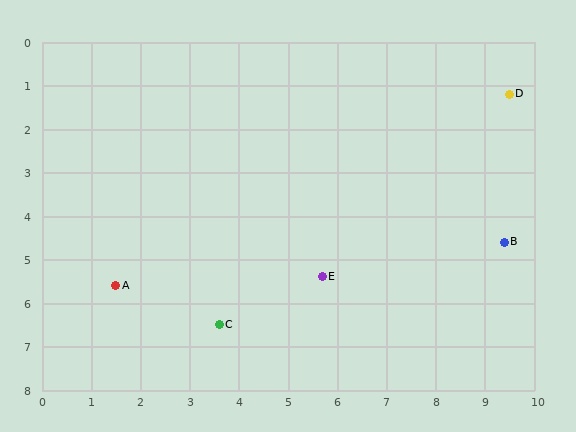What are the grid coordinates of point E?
Point E is at approximately (5.7, 5.4).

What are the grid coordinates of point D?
Point D is at approximately (9.5, 1.2).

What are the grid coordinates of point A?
Point A is at approximately (1.5, 5.6).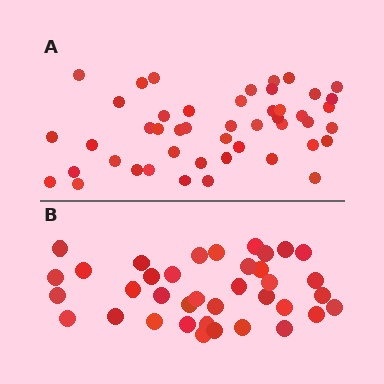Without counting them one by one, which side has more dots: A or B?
Region A (the top region) has more dots.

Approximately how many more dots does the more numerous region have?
Region A has roughly 10 or so more dots than region B.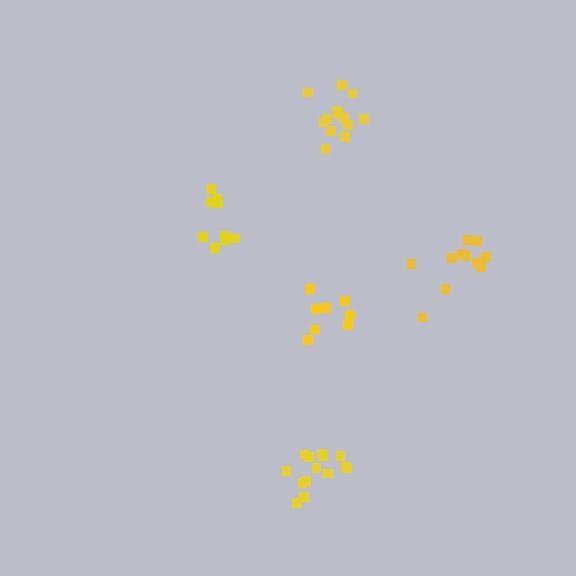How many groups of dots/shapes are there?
There are 5 groups.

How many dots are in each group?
Group 1: 8 dots, Group 2: 13 dots, Group 3: 11 dots, Group 4: 9 dots, Group 5: 14 dots (55 total).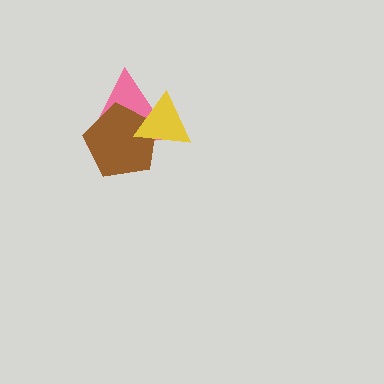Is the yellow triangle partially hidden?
No, no other shape covers it.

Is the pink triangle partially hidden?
Yes, it is partially covered by another shape.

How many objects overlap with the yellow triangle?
2 objects overlap with the yellow triangle.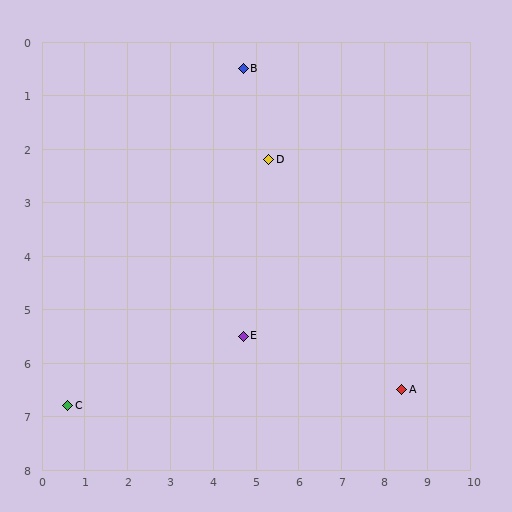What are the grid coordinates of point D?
Point D is at approximately (5.3, 2.2).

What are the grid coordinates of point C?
Point C is at approximately (0.6, 6.8).